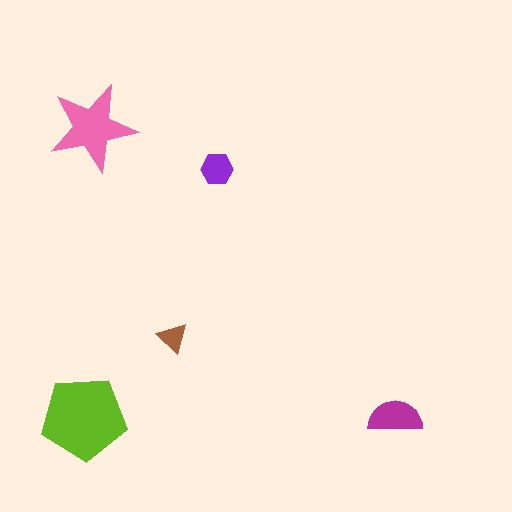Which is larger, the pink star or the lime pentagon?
The lime pentagon.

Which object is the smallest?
The brown triangle.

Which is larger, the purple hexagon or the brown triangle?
The purple hexagon.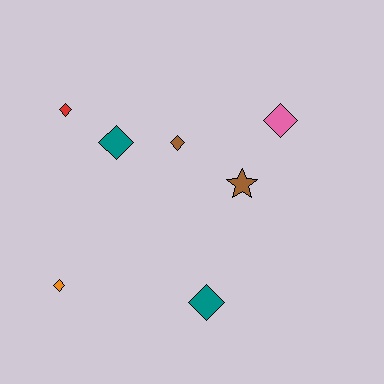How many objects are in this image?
There are 7 objects.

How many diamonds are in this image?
There are 6 diamonds.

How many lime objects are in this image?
There are no lime objects.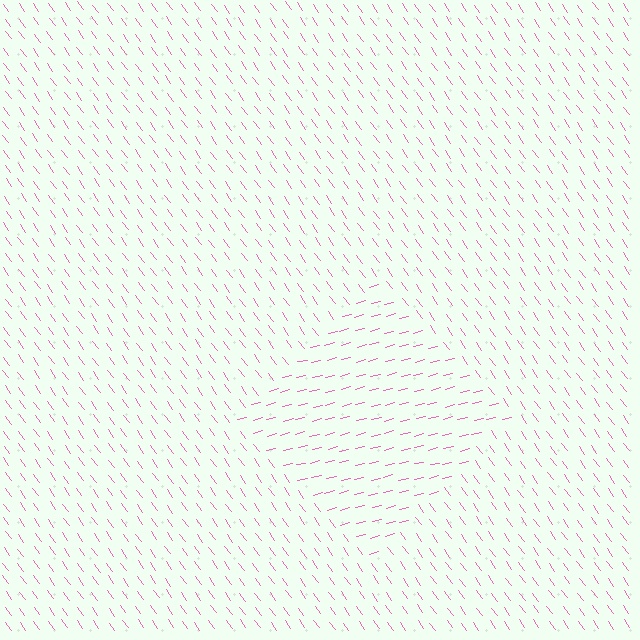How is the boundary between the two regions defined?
The boundary is defined purely by a change in line orientation (approximately 68 degrees difference). All lines are the same color and thickness.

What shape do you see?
I see a diamond.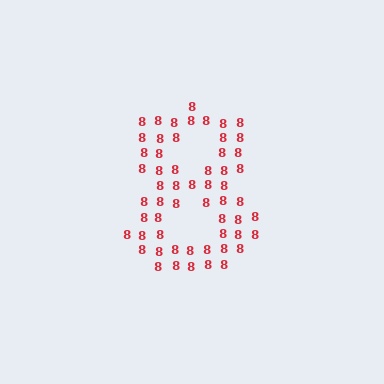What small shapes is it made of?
It is made of small digit 8's.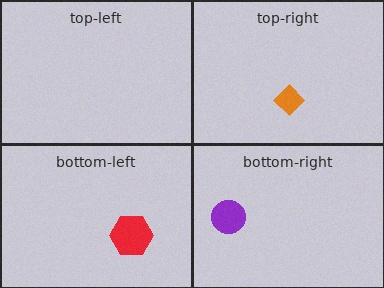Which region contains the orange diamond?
The top-right region.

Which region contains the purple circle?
The bottom-right region.